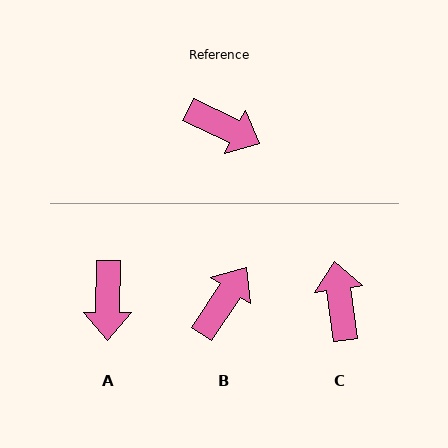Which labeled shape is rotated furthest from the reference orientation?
C, about 124 degrees away.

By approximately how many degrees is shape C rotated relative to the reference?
Approximately 124 degrees counter-clockwise.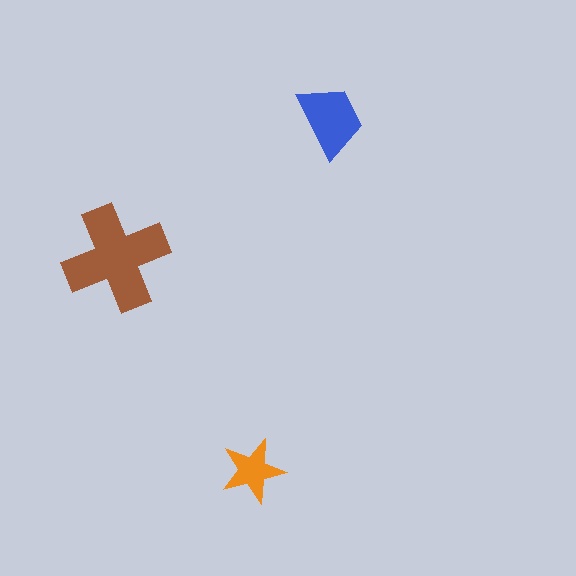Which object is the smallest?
The orange star.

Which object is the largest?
The brown cross.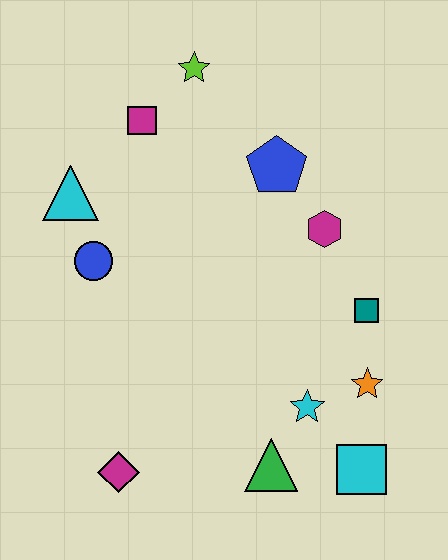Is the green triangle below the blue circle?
Yes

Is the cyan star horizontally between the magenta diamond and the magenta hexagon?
Yes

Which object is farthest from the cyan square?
The lime star is farthest from the cyan square.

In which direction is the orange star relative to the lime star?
The orange star is below the lime star.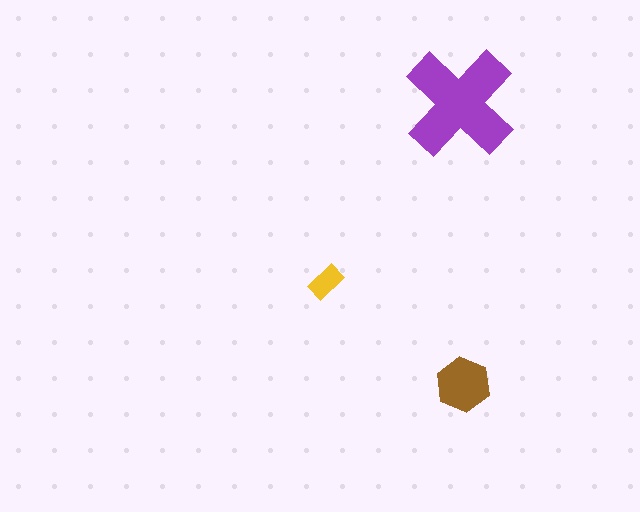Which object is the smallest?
The yellow rectangle.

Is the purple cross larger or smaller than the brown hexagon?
Larger.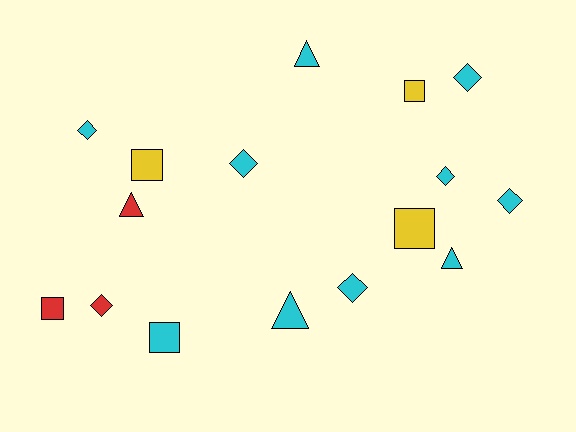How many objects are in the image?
There are 16 objects.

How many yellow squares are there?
There are 3 yellow squares.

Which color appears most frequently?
Cyan, with 10 objects.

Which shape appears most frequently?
Diamond, with 7 objects.